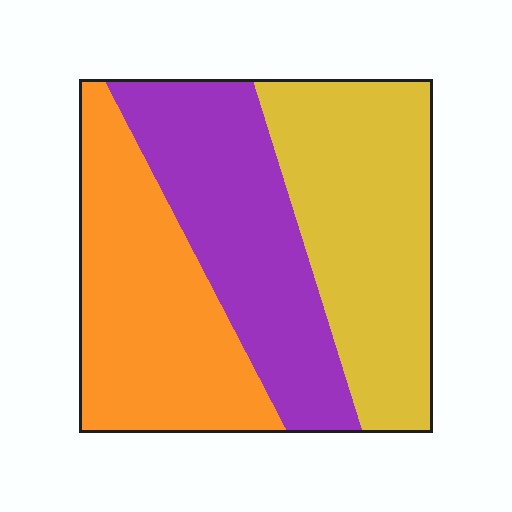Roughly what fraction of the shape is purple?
Purple covers 32% of the shape.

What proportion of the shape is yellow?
Yellow covers about 35% of the shape.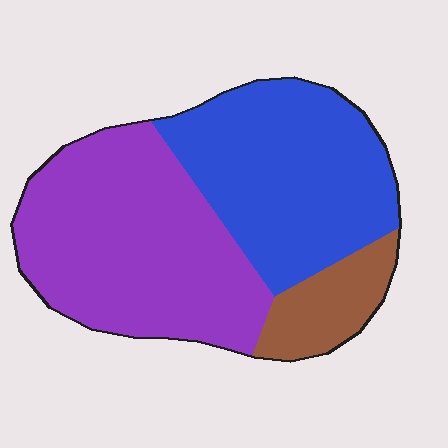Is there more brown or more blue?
Blue.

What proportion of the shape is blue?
Blue takes up about two fifths (2/5) of the shape.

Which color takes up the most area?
Purple, at roughly 50%.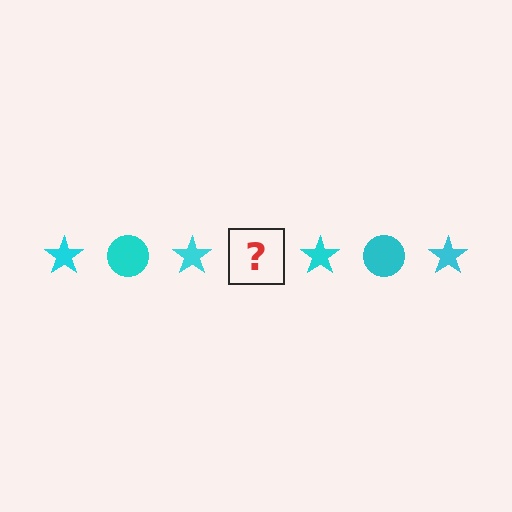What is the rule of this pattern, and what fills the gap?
The rule is that the pattern cycles through star, circle shapes in cyan. The gap should be filled with a cyan circle.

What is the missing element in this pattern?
The missing element is a cyan circle.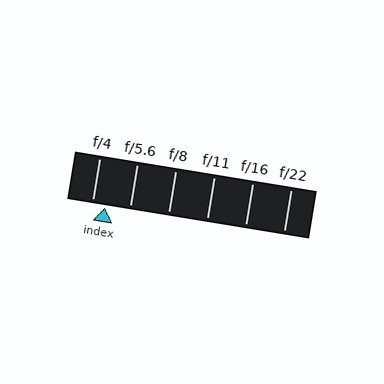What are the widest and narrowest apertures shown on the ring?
The widest aperture shown is f/4 and the narrowest is f/22.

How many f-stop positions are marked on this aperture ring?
There are 6 f-stop positions marked.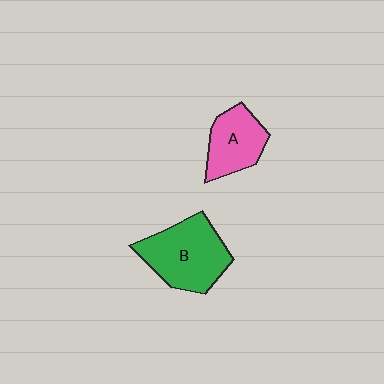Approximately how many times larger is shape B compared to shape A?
Approximately 1.5 times.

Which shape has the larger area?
Shape B (green).